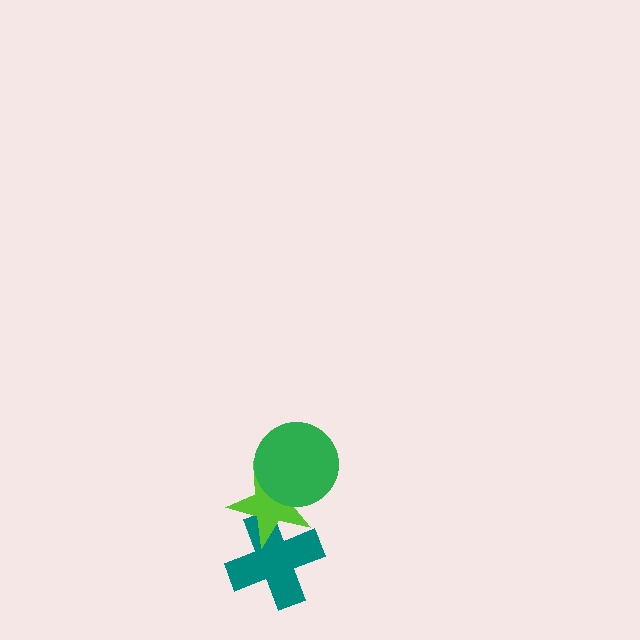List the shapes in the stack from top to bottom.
From top to bottom: the green circle, the lime star, the teal cross.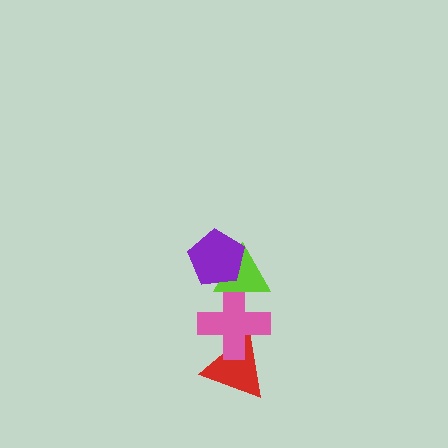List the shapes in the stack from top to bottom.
From top to bottom: the purple pentagon, the lime triangle, the pink cross, the red triangle.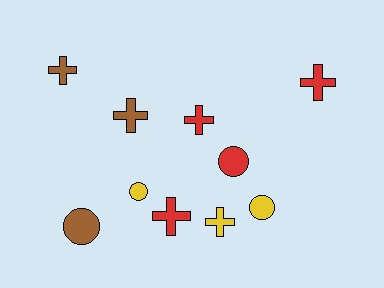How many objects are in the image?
There are 10 objects.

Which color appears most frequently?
Red, with 4 objects.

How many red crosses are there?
There are 3 red crosses.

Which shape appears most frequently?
Cross, with 6 objects.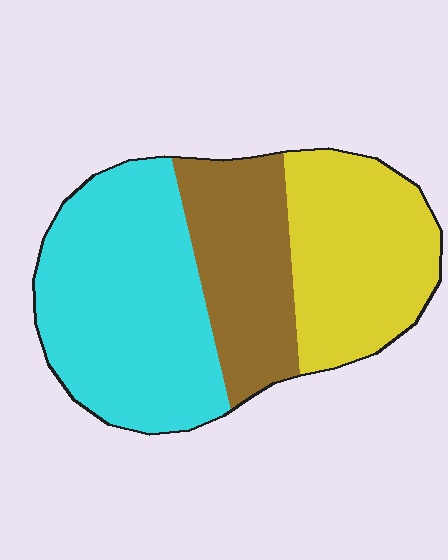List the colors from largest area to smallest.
From largest to smallest: cyan, yellow, brown.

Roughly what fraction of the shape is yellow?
Yellow covers around 30% of the shape.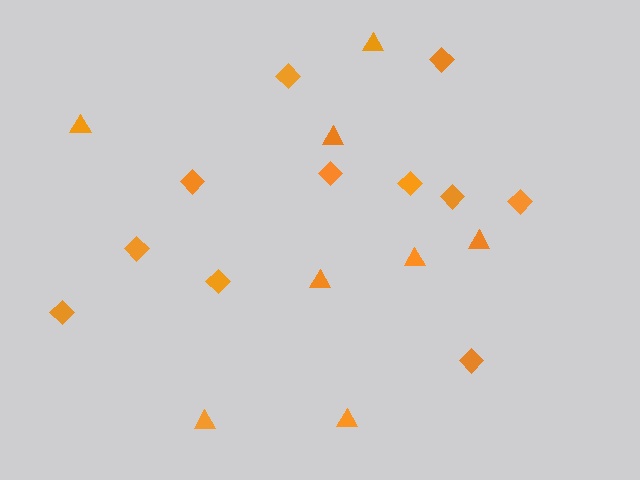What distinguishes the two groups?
There are 2 groups: one group of diamonds (11) and one group of triangles (8).